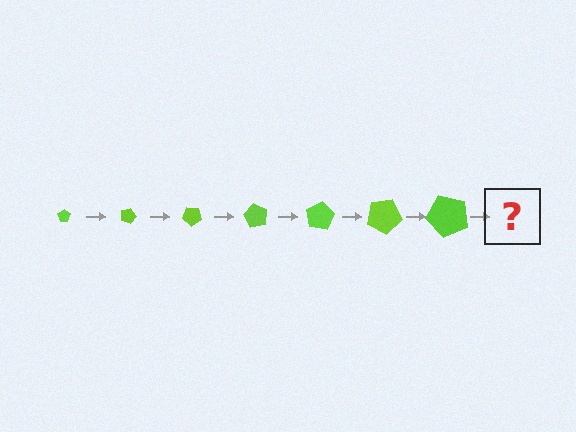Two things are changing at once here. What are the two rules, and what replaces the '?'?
The two rules are that the pentagon grows larger each step and it rotates 20 degrees each step. The '?' should be a pentagon, larger than the previous one and rotated 140 degrees from the start.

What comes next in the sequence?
The next element should be a pentagon, larger than the previous one and rotated 140 degrees from the start.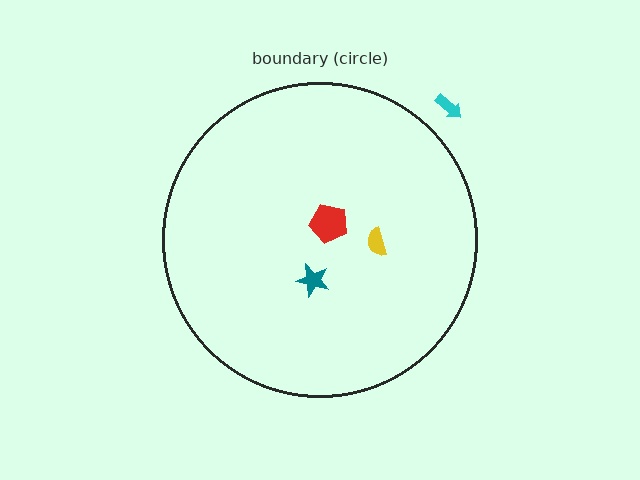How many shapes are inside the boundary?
3 inside, 1 outside.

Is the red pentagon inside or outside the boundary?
Inside.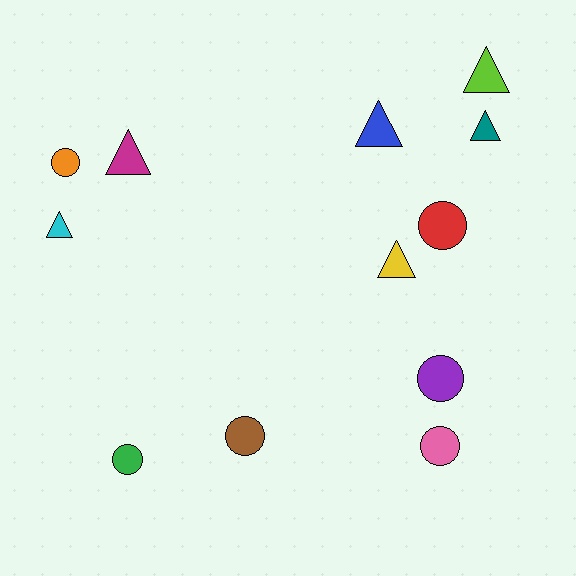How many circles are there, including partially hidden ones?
There are 6 circles.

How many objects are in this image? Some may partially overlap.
There are 12 objects.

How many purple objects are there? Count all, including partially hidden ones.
There is 1 purple object.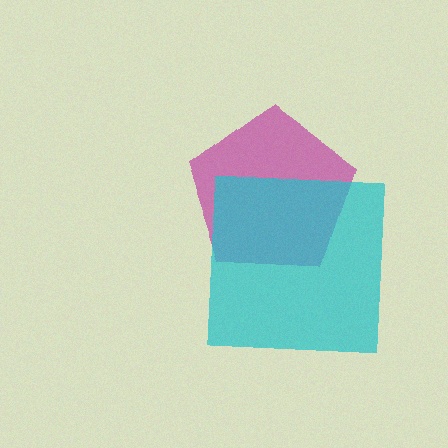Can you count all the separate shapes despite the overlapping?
Yes, there are 2 separate shapes.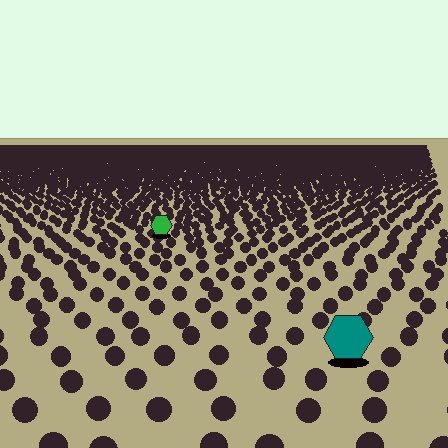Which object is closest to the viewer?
The teal hexagon is closest. The texture marks near it are larger and more spread out.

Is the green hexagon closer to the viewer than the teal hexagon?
No. The teal hexagon is closer — you can tell from the texture gradient: the ground texture is coarser near it.